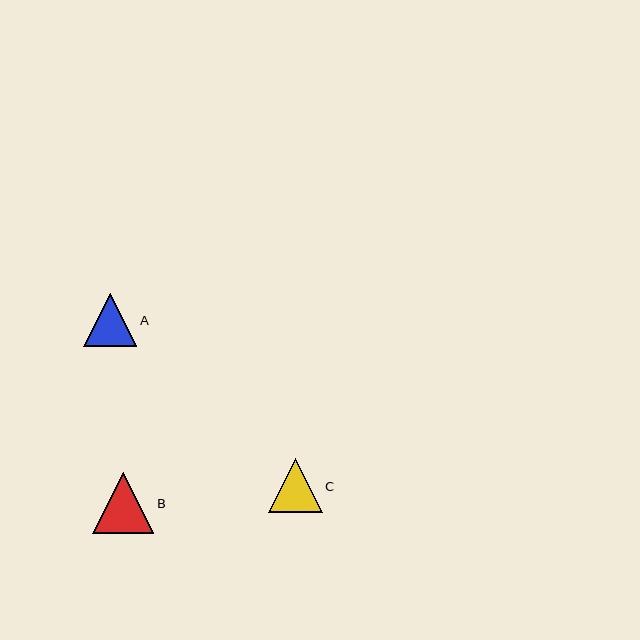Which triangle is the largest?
Triangle B is the largest with a size of approximately 61 pixels.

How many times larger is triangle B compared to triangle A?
Triangle B is approximately 1.2 times the size of triangle A.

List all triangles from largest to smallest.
From largest to smallest: B, C, A.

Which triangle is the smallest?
Triangle A is the smallest with a size of approximately 53 pixels.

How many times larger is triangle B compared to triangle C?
Triangle B is approximately 1.1 times the size of triangle C.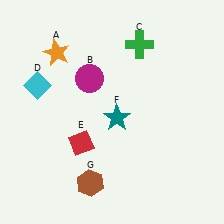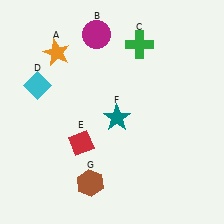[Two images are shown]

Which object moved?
The magenta circle (B) moved up.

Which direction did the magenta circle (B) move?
The magenta circle (B) moved up.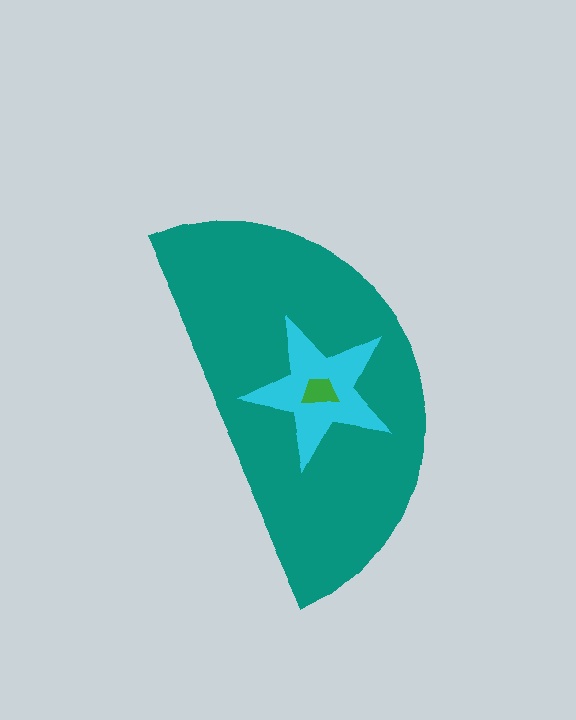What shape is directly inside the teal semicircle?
The cyan star.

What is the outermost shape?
The teal semicircle.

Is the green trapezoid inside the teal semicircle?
Yes.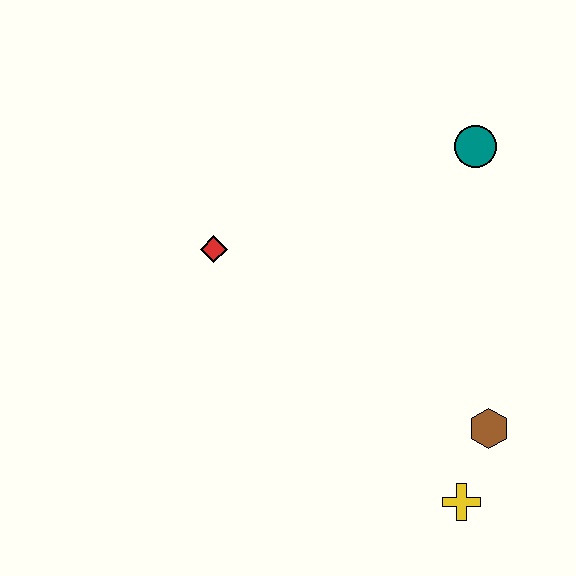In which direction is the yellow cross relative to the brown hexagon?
The yellow cross is below the brown hexagon.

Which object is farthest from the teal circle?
The yellow cross is farthest from the teal circle.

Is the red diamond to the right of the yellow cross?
No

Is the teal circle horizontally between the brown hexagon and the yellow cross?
Yes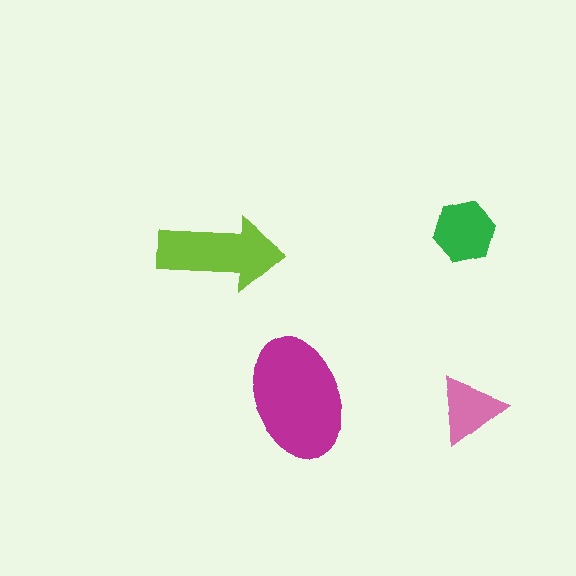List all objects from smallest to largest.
The pink triangle, the green hexagon, the lime arrow, the magenta ellipse.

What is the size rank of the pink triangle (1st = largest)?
4th.